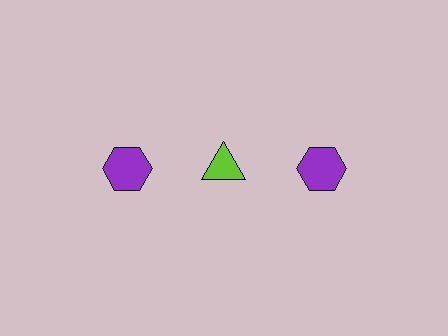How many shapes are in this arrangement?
There are 3 shapes arranged in a grid pattern.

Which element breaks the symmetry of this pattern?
The lime triangle in the top row, second from left column breaks the symmetry. All other shapes are purple hexagons.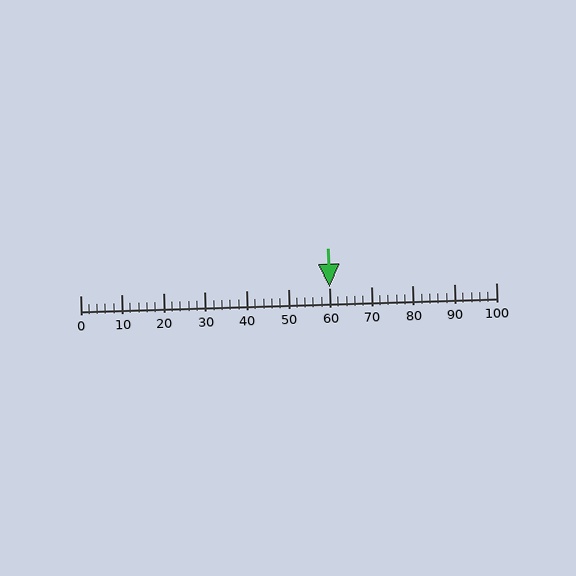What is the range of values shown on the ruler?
The ruler shows values from 0 to 100.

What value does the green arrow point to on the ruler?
The green arrow points to approximately 60.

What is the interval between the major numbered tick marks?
The major tick marks are spaced 10 units apart.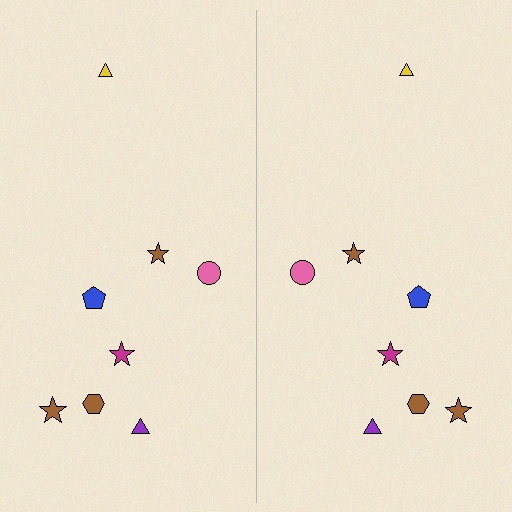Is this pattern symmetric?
Yes, this pattern has bilateral (reflection) symmetry.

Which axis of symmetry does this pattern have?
The pattern has a vertical axis of symmetry running through the center of the image.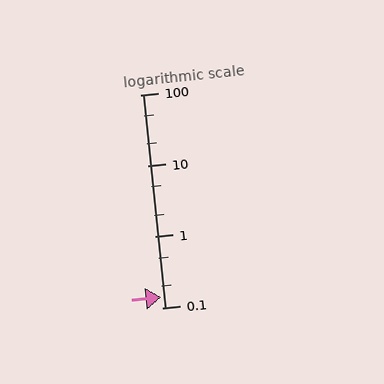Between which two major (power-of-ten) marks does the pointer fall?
The pointer is between 0.1 and 1.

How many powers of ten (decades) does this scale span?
The scale spans 3 decades, from 0.1 to 100.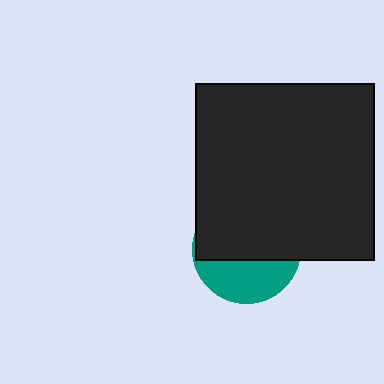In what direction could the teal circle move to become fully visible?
The teal circle could move down. That would shift it out from behind the black rectangle entirely.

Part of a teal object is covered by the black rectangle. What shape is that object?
It is a circle.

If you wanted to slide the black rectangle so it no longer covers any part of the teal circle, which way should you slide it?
Slide it up — that is the most direct way to separate the two shapes.